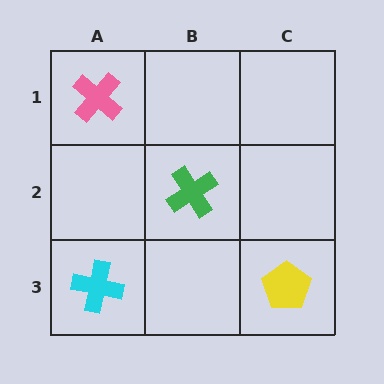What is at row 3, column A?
A cyan cross.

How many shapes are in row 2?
1 shape.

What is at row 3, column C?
A yellow pentagon.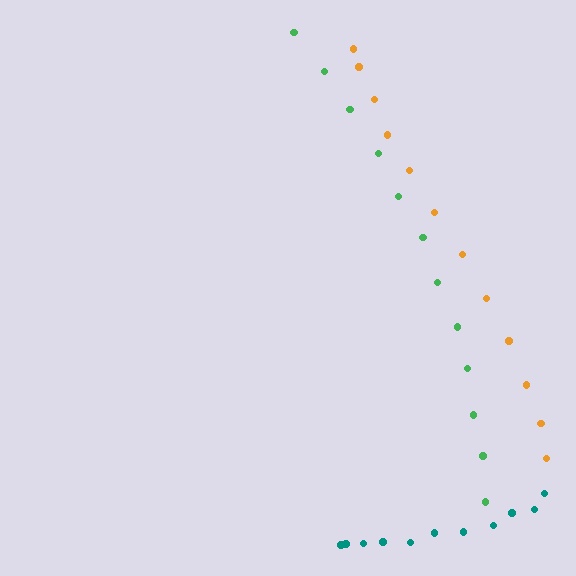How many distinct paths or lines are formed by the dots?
There are 3 distinct paths.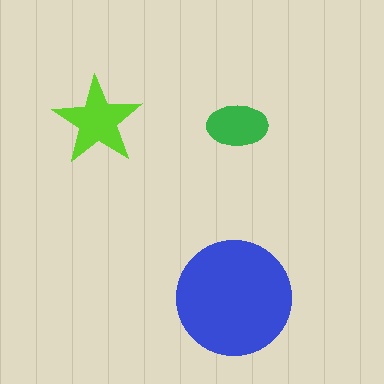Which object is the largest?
The blue circle.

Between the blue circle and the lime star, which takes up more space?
The blue circle.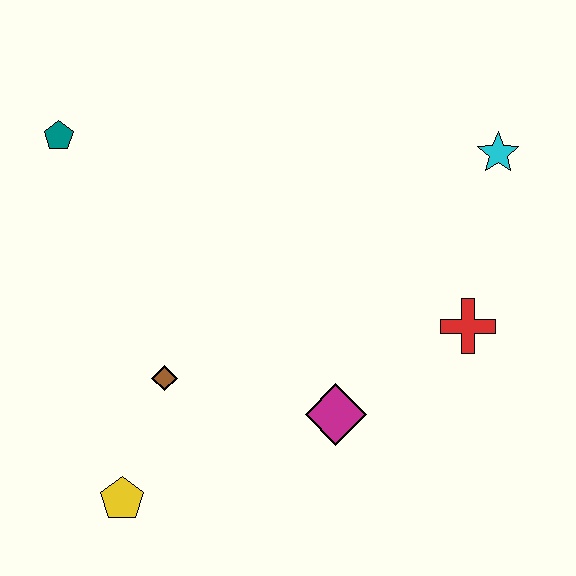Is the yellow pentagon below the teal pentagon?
Yes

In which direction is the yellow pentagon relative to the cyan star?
The yellow pentagon is to the left of the cyan star.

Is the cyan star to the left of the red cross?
No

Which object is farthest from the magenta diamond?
The teal pentagon is farthest from the magenta diamond.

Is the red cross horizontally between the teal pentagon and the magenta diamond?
No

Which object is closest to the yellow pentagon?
The brown diamond is closest to the yellow pentagon.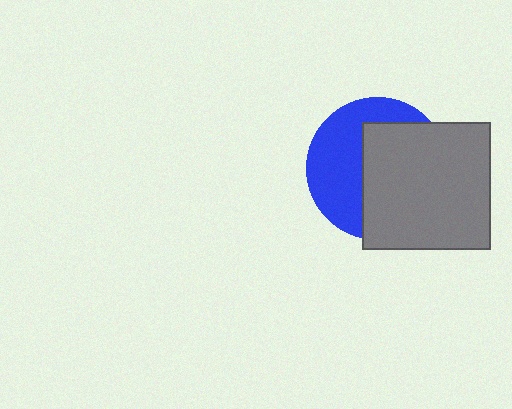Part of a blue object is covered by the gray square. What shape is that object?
It is a circle.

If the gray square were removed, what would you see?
You would see the complete blue circle.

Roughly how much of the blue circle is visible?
A small part of it is visible (roughly 44%).